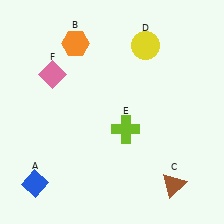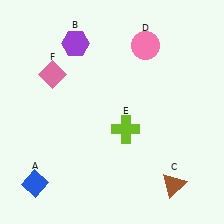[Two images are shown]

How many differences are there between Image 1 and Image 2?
There are 2 differences between the two images.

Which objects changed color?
B changed from orange to purple. D changed from yellow to pink.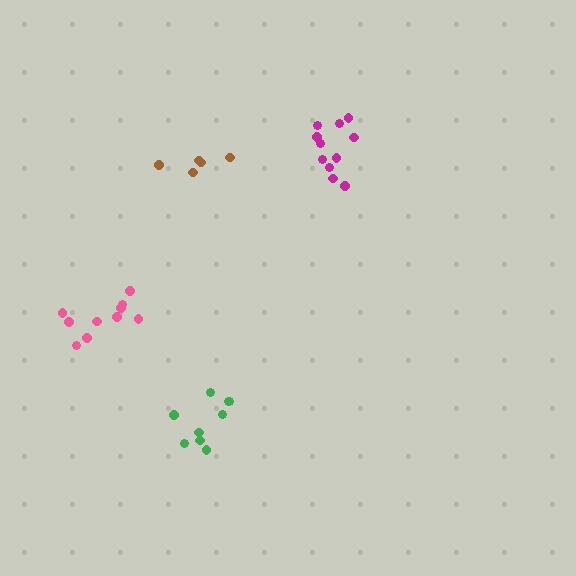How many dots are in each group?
Group 1: 11 dots, Group 2: 9 dots, Group 3: 5 dots, Group 4: 10 dots (35 total).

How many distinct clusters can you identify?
There are 4 distinct clusters.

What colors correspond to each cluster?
The clusters are colored: magenta, green, brown, pink.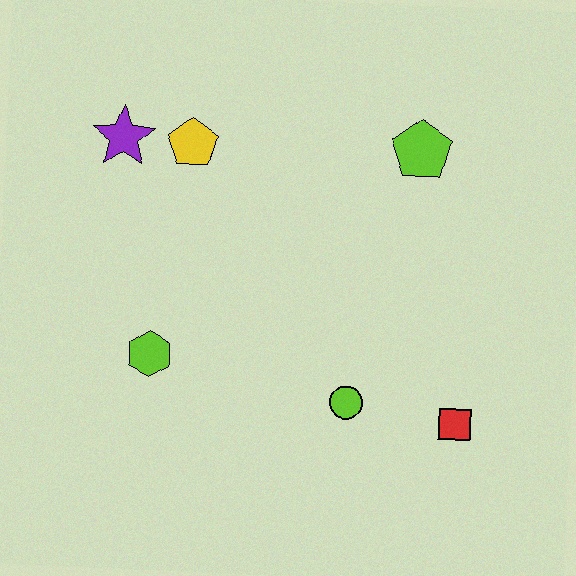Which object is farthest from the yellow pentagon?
The red square is farthest from the yellow pentagon.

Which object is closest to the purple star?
The yellow pentagon is closest to the purple star.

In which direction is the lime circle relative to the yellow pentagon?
The lime circle is below the yellow pentagon.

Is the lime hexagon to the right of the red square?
No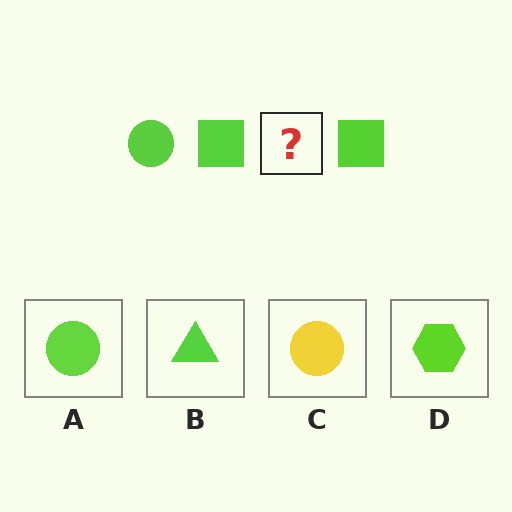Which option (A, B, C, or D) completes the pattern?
A.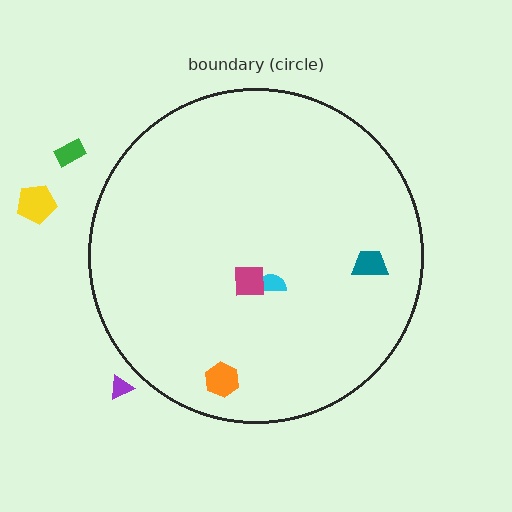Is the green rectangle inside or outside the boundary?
Outside.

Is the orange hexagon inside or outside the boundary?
Inside.